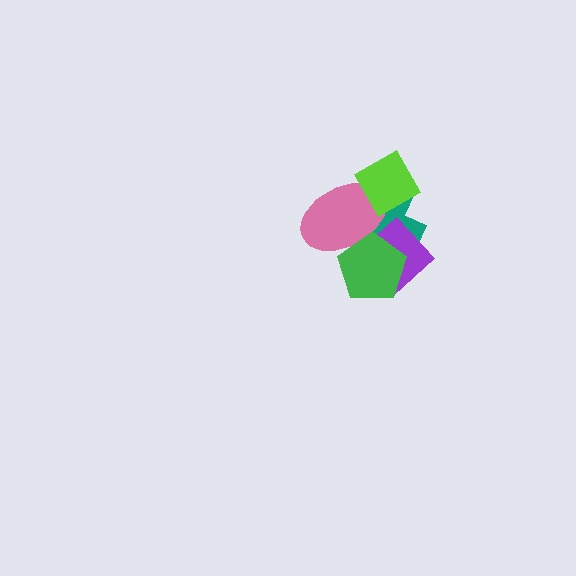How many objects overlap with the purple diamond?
3 objects overlap with the purple diamond.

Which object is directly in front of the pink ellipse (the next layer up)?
The green pentagon is directly in front of the pink ellipse.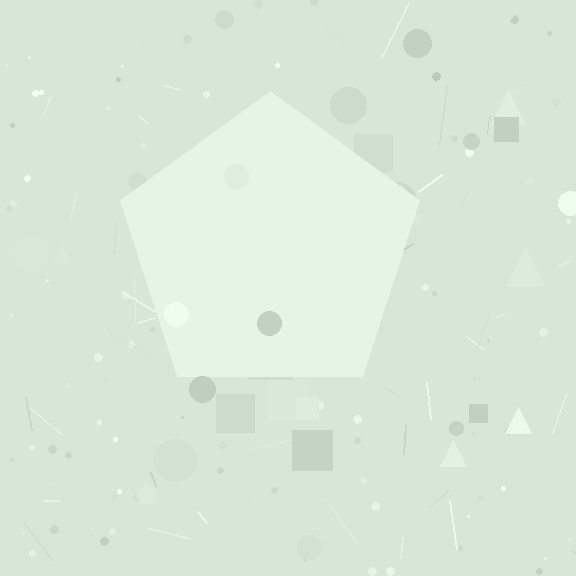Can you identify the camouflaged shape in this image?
The camouflaged shape is a pentagon.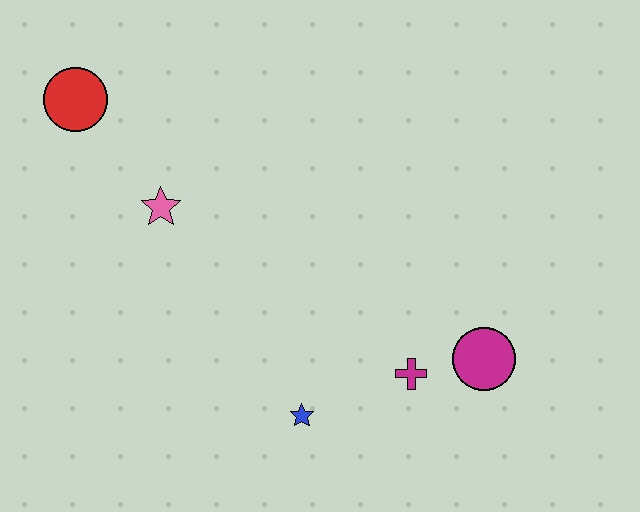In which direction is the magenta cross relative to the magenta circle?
The magenta cross is to the left of the magenta circle.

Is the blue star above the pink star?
No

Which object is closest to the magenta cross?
The magenta circle is closest to the magenta cross.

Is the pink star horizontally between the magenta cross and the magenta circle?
No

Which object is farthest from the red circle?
The magenta circle is farthest from the red circle.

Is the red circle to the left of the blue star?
Yes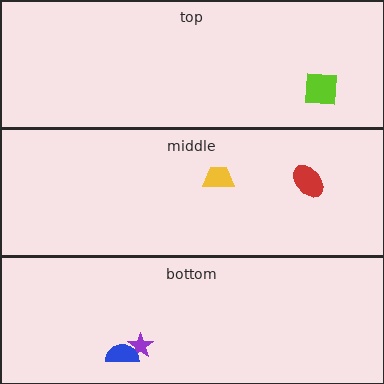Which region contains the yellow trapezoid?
The middle region.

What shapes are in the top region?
The lime square.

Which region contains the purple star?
The bottom region.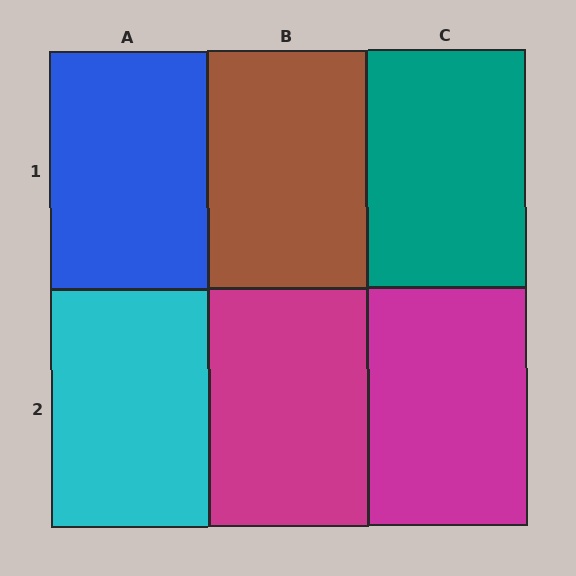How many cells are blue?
1 cell is blue.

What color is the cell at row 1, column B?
Brown.